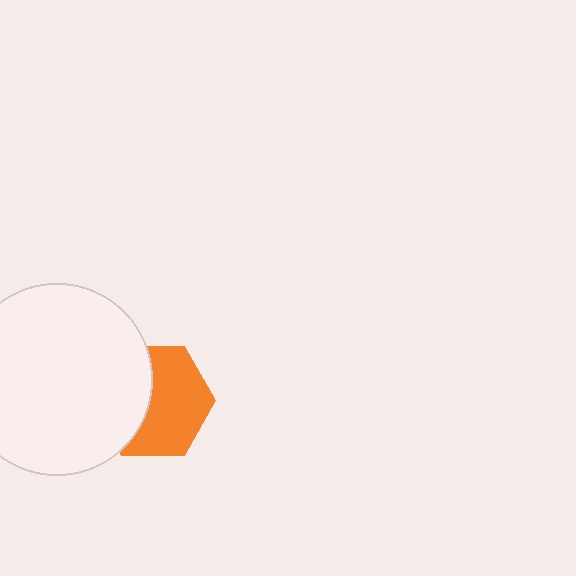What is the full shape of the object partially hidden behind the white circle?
The partially hidden object is an orange hexagon.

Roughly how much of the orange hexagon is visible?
About half of it is visible (roughly 59%).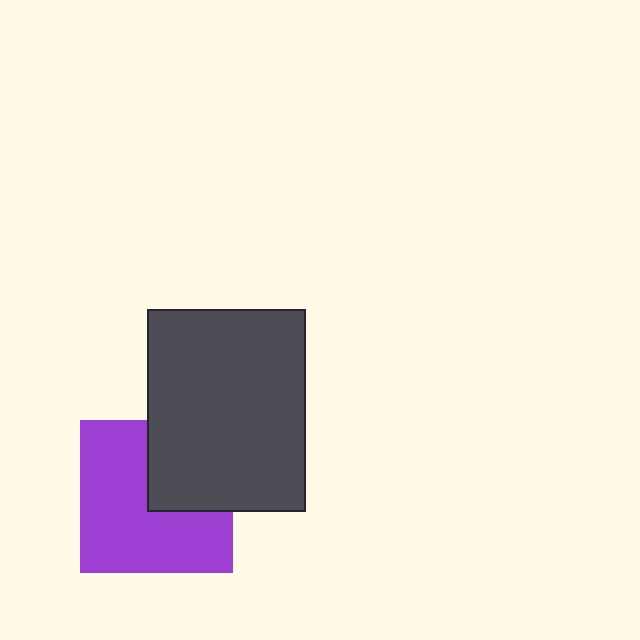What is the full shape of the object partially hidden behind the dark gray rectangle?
The partially hidden object is a purple square.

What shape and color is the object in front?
The object in front is a dark gray rectangle.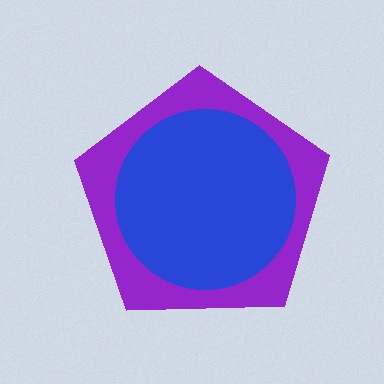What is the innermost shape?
The blue circle.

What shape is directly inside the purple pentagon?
The blue circle.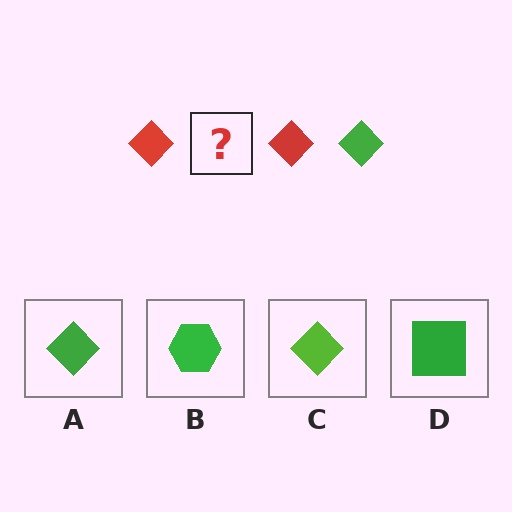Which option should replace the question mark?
Option A.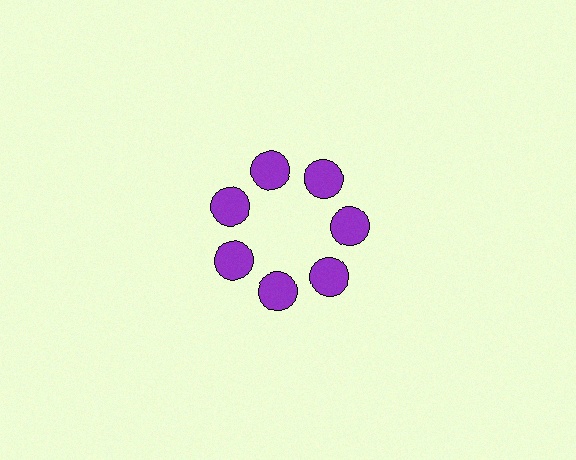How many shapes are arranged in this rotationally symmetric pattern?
There are 7 shapes, arranged in 7 groups of 1.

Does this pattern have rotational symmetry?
Yes, this pattern has 7-fold rotational symmetry. It looks the same after rotating 51 degrees around the center.